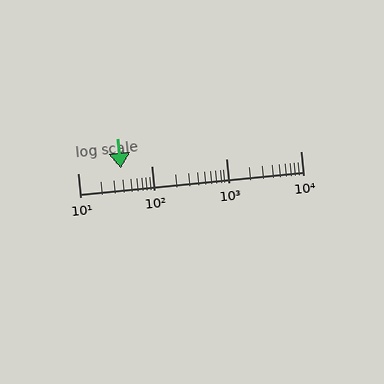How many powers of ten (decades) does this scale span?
The scale spans 3 decades, from 10 to 10000.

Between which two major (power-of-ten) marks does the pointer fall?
The pointer is between 10 and 100.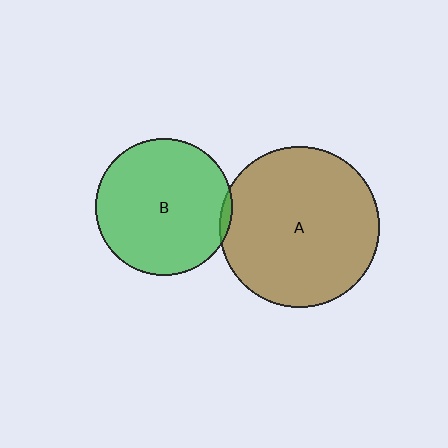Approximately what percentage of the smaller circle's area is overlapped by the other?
Approximately 5%.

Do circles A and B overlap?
Yes.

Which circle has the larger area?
Circle A (brown).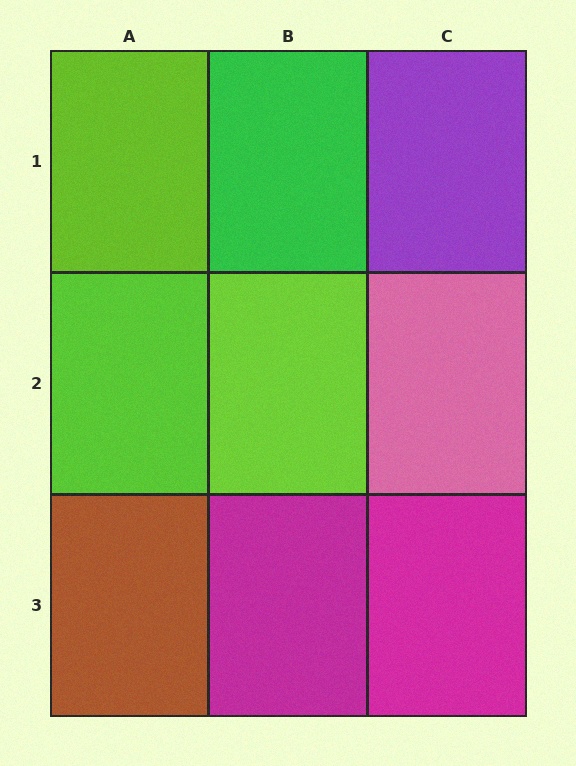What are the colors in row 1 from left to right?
Lime, green, purple.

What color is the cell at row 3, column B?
Magenta.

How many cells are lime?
3 cells are lime.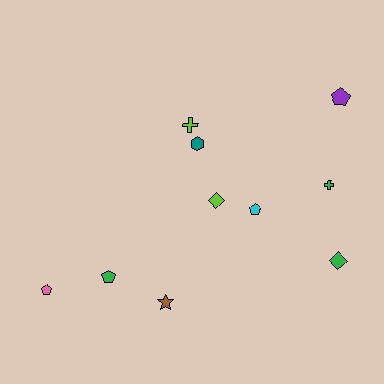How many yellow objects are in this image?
There are no yellow objects.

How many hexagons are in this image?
There is 1 hexagon.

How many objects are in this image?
There are 10 objects.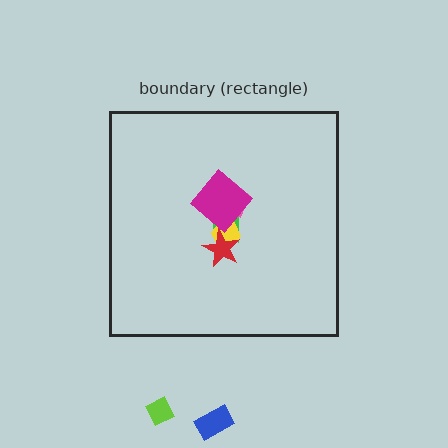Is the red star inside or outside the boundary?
Inside.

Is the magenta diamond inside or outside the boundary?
Inside.